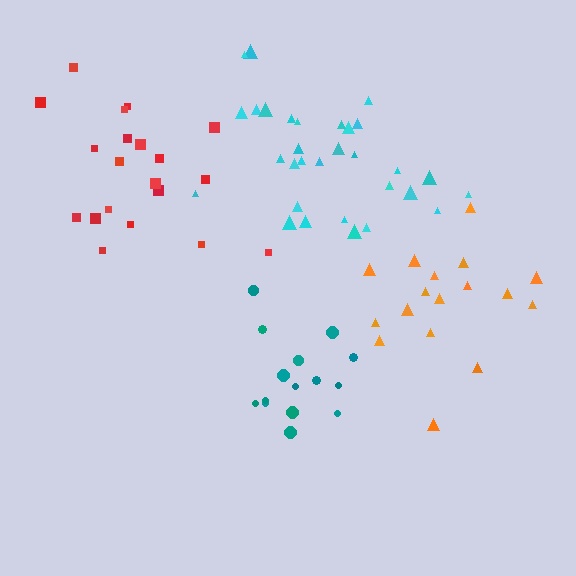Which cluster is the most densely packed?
Teal.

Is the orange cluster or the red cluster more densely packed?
Red.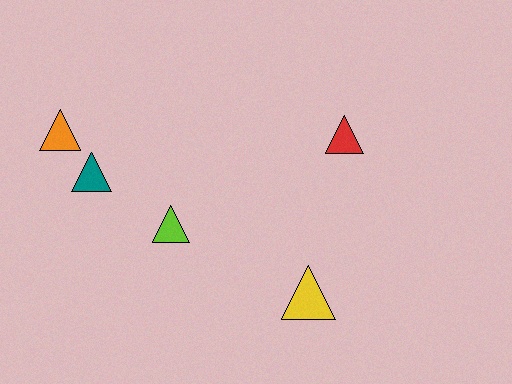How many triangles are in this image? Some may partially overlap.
There are 5 triangles.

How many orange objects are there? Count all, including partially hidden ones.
There is 1 orange object.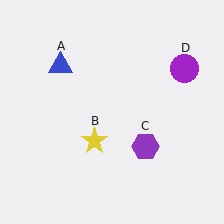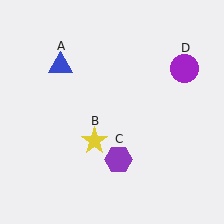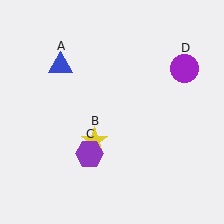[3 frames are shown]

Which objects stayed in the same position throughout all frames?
Blue triangle (object A) and yellow star (object B) and purple circle (object D) remained stationary.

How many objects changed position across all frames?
1 object changed position: purple hexagon (object C).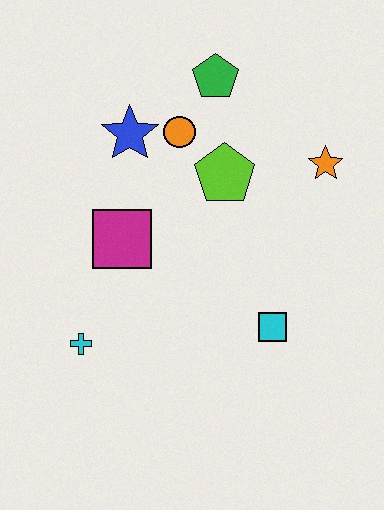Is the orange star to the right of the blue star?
Yes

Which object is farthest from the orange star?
The cyan cross is farthest from the orange star.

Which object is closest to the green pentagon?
The orange circle is closest to the green pentagon.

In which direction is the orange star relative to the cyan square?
The orange star is above the cyan square.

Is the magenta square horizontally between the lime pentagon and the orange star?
No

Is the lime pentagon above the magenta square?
Yes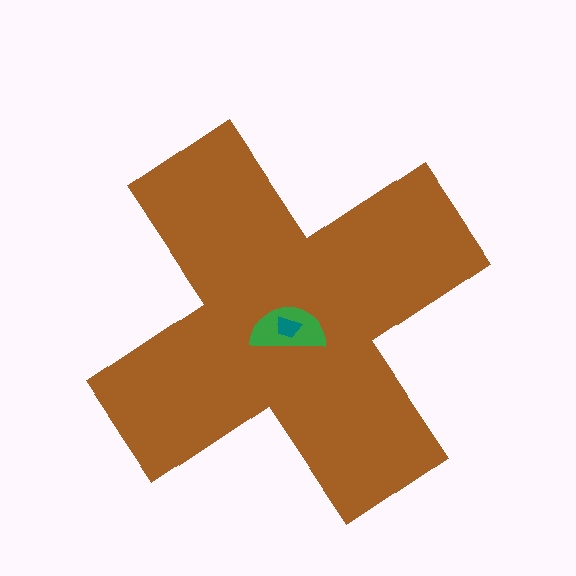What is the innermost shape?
The teal trapezoid.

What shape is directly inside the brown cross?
The green semicircle.